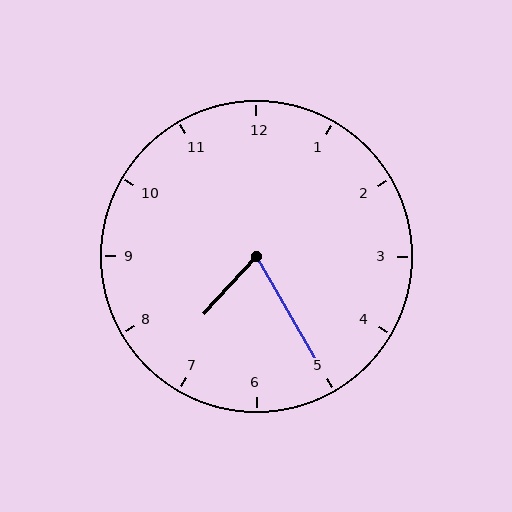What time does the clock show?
7:25.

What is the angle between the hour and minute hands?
Approximately 72 degrees.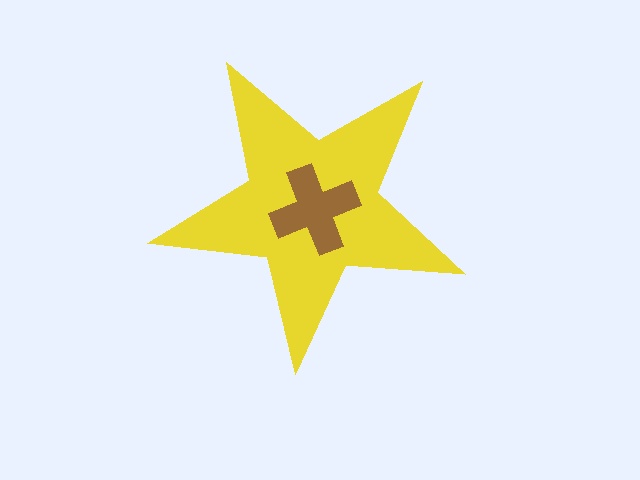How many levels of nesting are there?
2.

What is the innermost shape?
The brown cross.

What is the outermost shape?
The yellow star.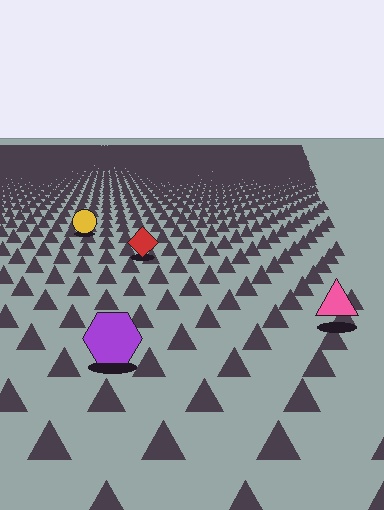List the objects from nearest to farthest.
From nearest to farthest: the purple hexagon, the pink triangle, the red diamond, the yellow circle.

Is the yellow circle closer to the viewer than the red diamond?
No. The red diamond is closer — you can tell from the texture gradient: the ground texture is coarser near it.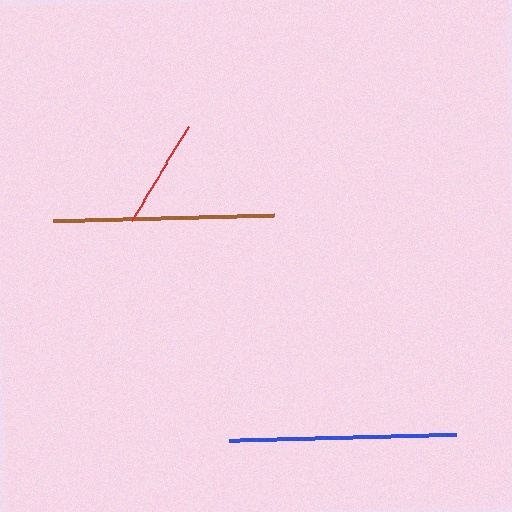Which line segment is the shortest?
The red line is the shortest at approximately 110 pixels.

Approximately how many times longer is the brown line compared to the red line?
The brown line is approximately 2.0 times the length of the red line.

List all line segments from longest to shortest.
From longest to shortest: blue, brown, red.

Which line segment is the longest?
The blue line is the longest at approximately 226 pixels.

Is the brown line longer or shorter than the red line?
The brown line is longer than the red line.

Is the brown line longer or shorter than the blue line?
The blue line is longer than the brown line.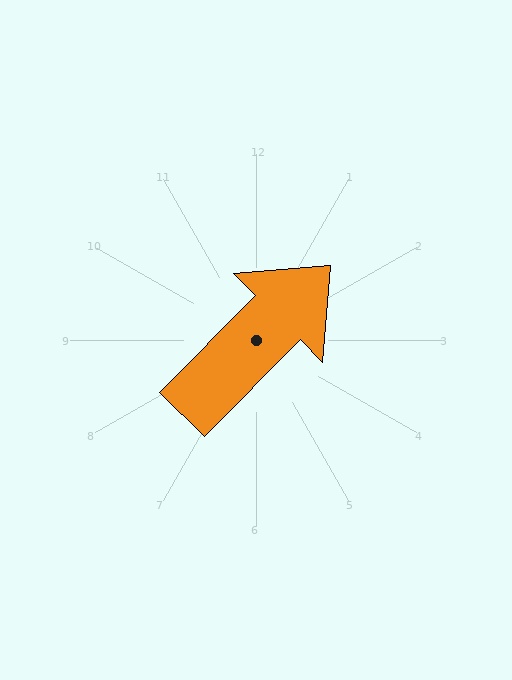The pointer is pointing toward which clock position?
Roughly 1 o'clock.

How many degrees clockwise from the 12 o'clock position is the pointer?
Approximately 45 degrees.